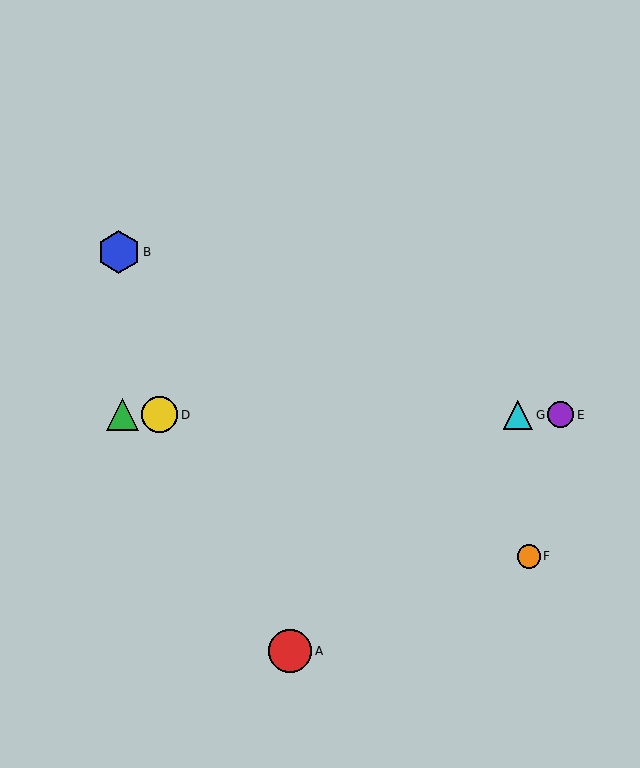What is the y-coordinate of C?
Object C is at y≈415.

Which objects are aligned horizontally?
Objects C, D, E, G are aligned horizontally.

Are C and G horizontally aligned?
Yes, both are at y≈415.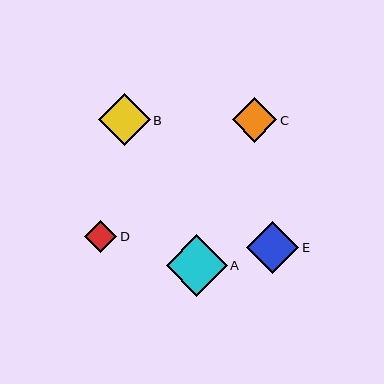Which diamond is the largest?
Diamond A is the largest with a size of approximately 61 pixels.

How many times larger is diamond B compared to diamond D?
Diamond B is approximately 1.6 times the size of diamond D.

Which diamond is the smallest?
Diamond D is the smallest with a size of approximately 32 pixels.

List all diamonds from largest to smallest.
From largest to smallest: A, B, E, C, D.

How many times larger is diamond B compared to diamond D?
Diamond B is approximately 1.6 times the size of diamond D.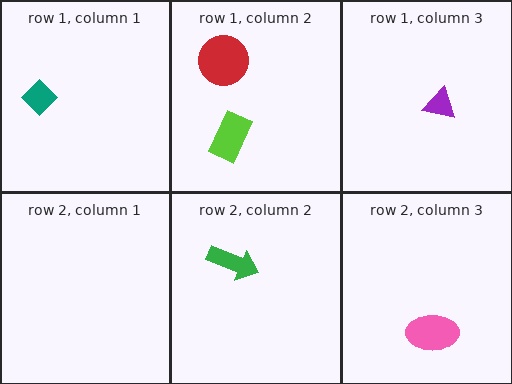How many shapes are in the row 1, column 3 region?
1.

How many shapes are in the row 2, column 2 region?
1.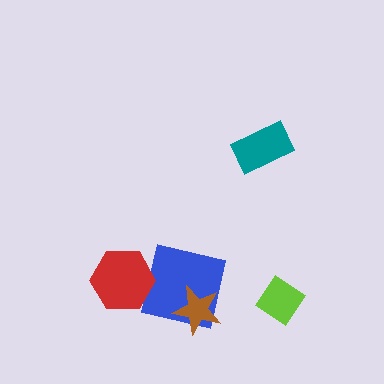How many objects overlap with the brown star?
1 object overlaps with the brown star.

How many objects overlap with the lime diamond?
0 objects overlap with the lime diamond.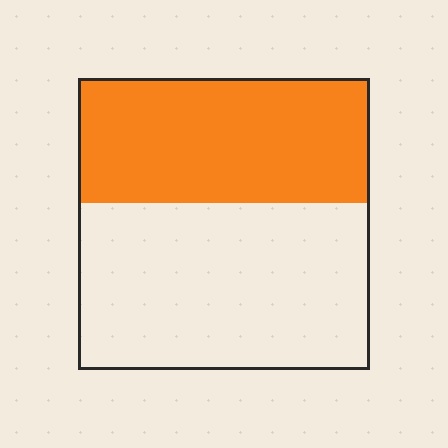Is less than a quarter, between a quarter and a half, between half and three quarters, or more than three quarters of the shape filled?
Between a quarter and a half.